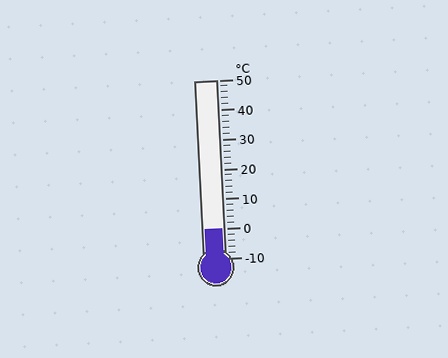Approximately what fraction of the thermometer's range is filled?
The thermometer is filled to approximately 15% of its range.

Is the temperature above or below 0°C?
The temperature is at 0°C.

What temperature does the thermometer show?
The thermometer shows approximately 0°C.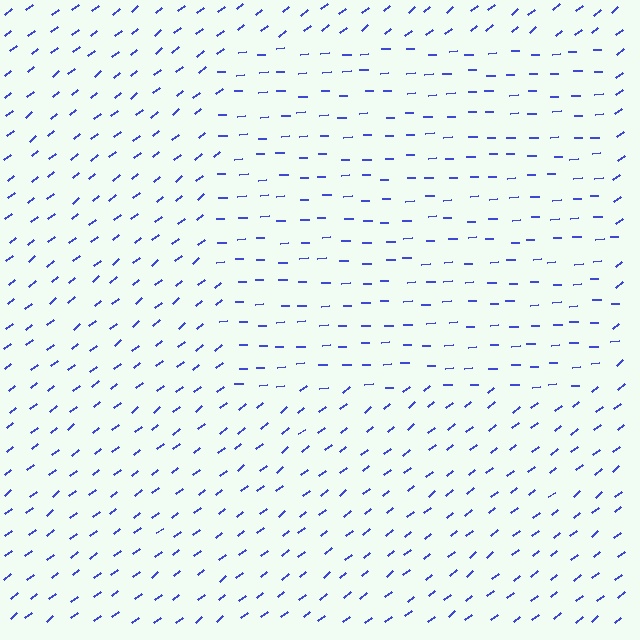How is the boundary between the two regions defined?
The boundary is defined purely by a change in line orientation (approximately 36 degrees difference). All lines are the same color and thickness.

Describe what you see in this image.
The image is filled with small blue line segments. A rectangle region in the image has lines oriented differently from the surrounding lines, creating a visible texture boundary.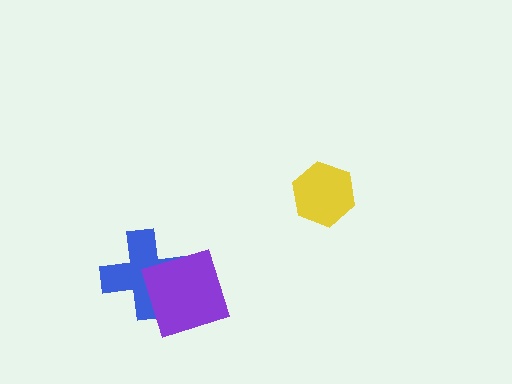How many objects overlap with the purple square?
1 object overlaps with the purple square.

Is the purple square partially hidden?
No, no other shape covers it.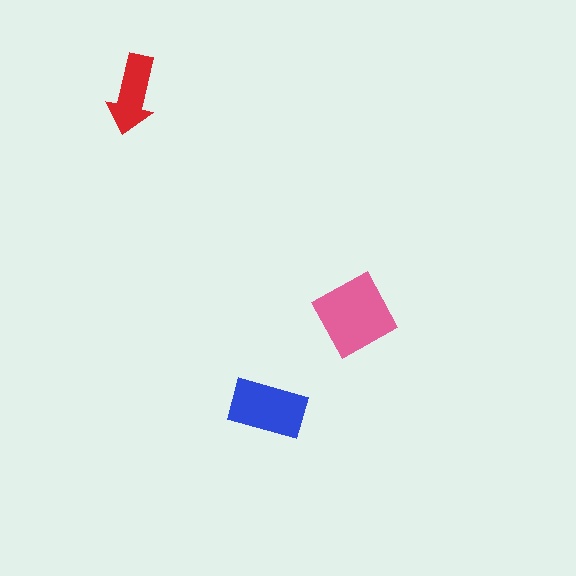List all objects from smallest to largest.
The red arrow, the blue rectangle, the pink square.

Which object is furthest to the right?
The pink square is rightmost.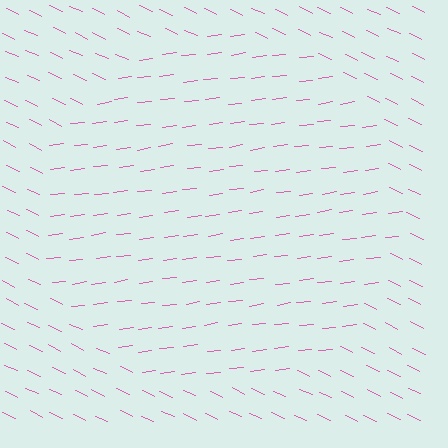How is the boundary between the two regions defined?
The boundary is defined purely by a change in line orientation (approximately 33 degrees difference). All lines are the same color and thickness.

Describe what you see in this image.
The image is filled with small pink line segments. A circle region in the image has lines oriented differently from the surrounding lines, creating a visible texture boundary.